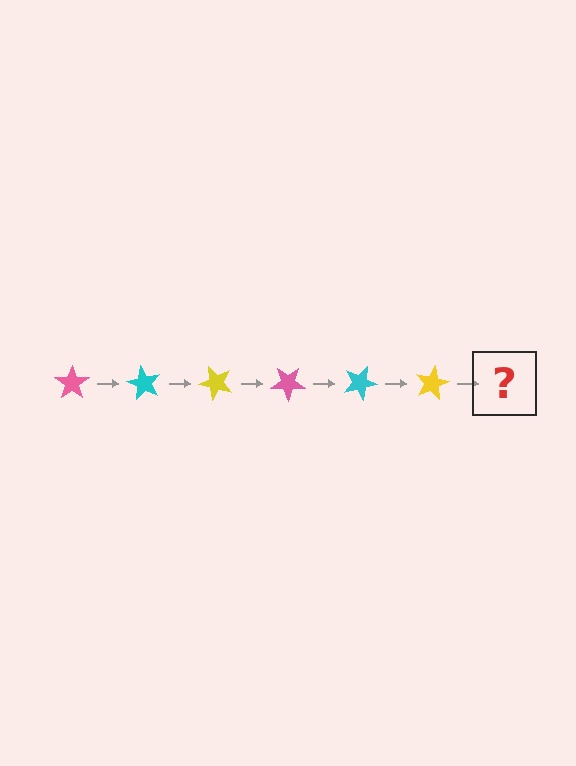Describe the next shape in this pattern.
It should be a pink star, rotated 360 degrees from the start.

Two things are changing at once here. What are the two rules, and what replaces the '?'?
The two rules are that it rotates 60 degrees each step and the color cycles through pink, cyan, and yellow. The '?' should be a pink star, rotated 360 degrees from the start.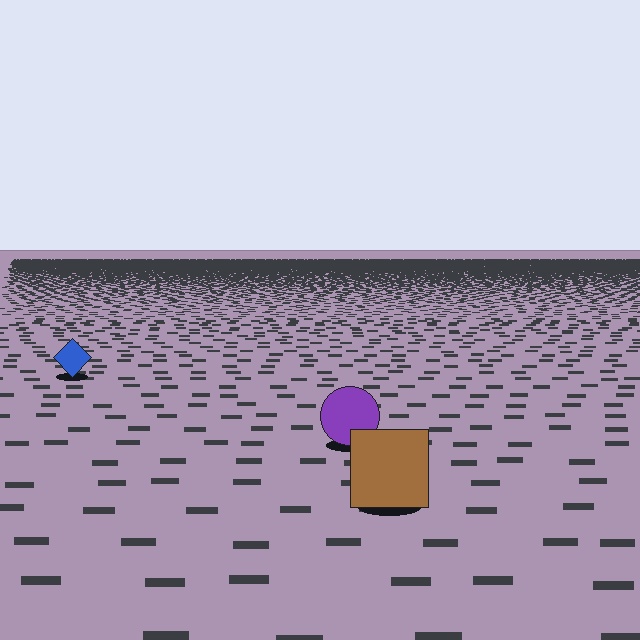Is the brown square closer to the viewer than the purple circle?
Yes. The brown square is closer — you can tell from the texture gradient: the ground texture is coarser near it.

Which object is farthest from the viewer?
The blue diamond is farthest from the viewer. It appears smaller and the ground texture around it is denser.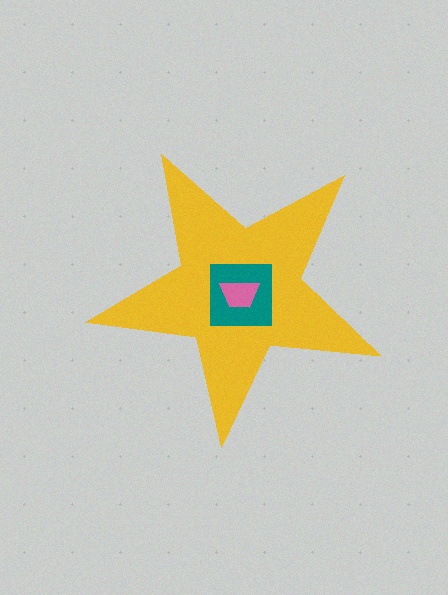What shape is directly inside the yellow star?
The teal square.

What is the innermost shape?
The pink trapezoid.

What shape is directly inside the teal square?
The pink trapezoid.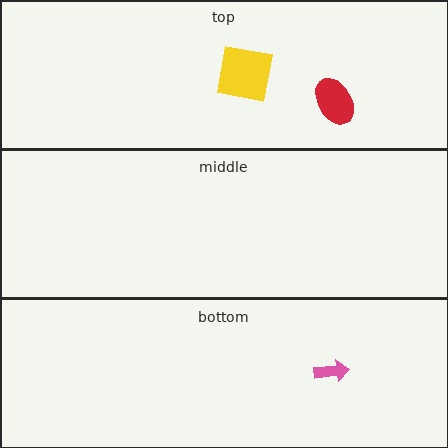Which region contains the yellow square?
The top region.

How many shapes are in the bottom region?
1.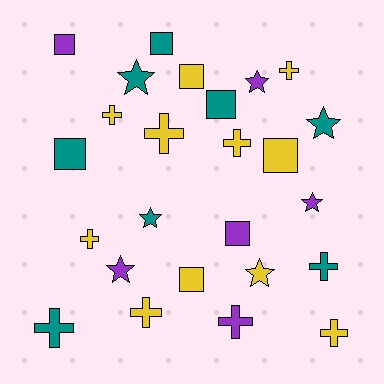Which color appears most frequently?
Yellow, with 11 objects.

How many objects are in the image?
There are 25 objects.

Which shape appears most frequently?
Cross, with 10 objects.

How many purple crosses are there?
There is 1 purple cross.